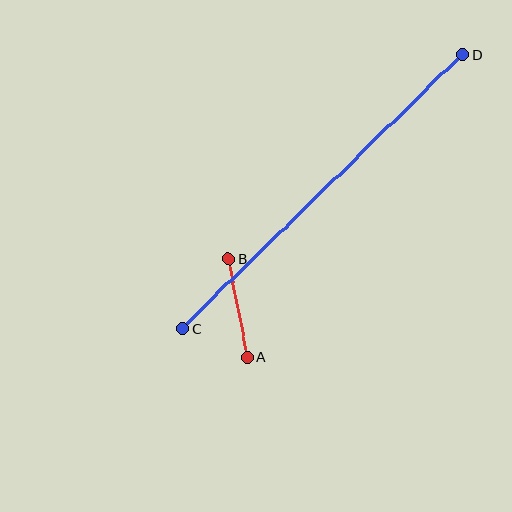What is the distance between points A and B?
The distance is approximately 100 pixels.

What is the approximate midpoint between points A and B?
The midpoint is at approximately (238, 308) pixels.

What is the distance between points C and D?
The distance is approximately 392 pixels.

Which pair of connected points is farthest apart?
Points C and D are farthest apart.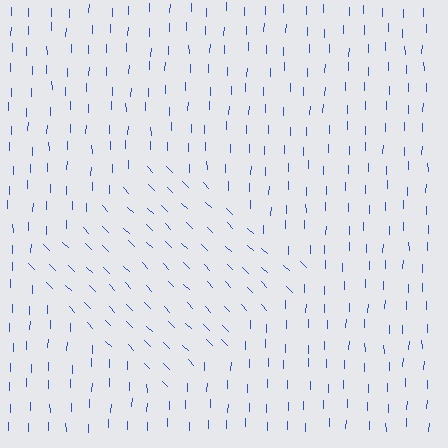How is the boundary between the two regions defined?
The boundary is defined purely by a change in line orientation (approximately 45 degrees difference). All lines are the same color and thickness.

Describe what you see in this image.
The image is filled with small blue line segments. A diamond region in the image has lines oriented differently from the surrounding lines, creating a visible texture boundary.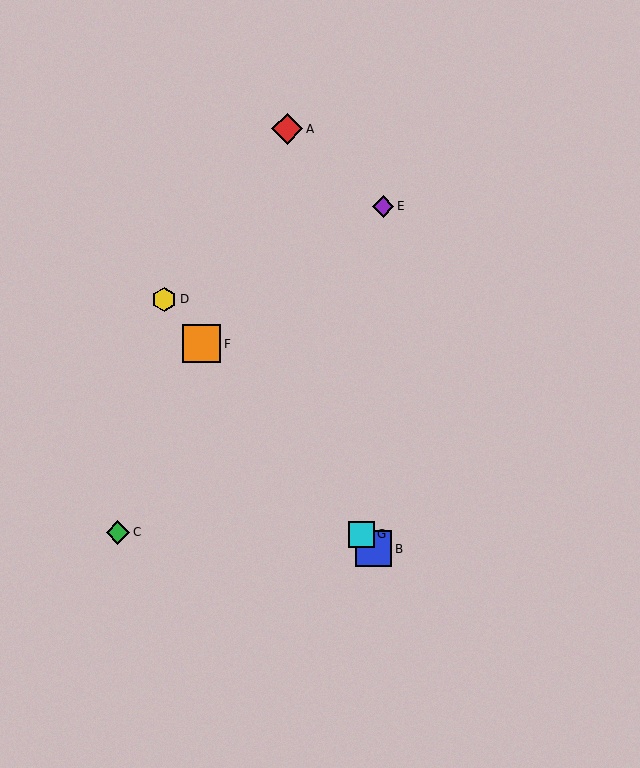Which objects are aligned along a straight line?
Objects B, D, F, G are aligned along a straight line.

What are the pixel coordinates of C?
Object C is at (118, 532).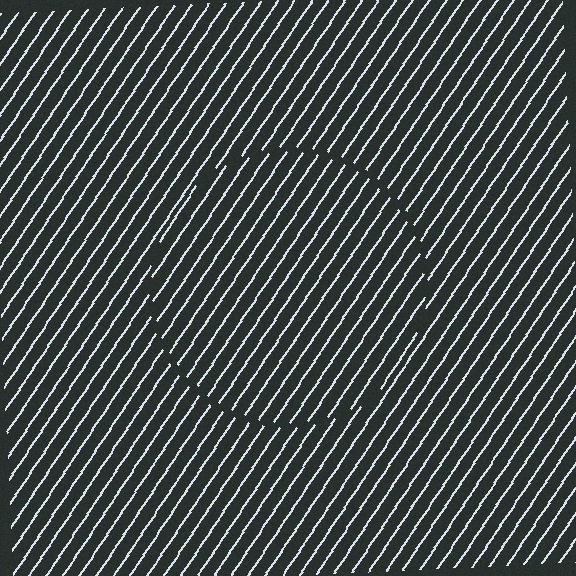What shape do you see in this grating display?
An illusory circle. The interior of the shape contains the same grating, shifted by half a period — the contour is defined by the phase discontinuity where line-ends from the inner and outer gratings abut.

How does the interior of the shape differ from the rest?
The interior of the shape contains the same grating, shifted by half a period — the contour is defined by the phase discontinuity where line-ends from the inner and outer gratings abut.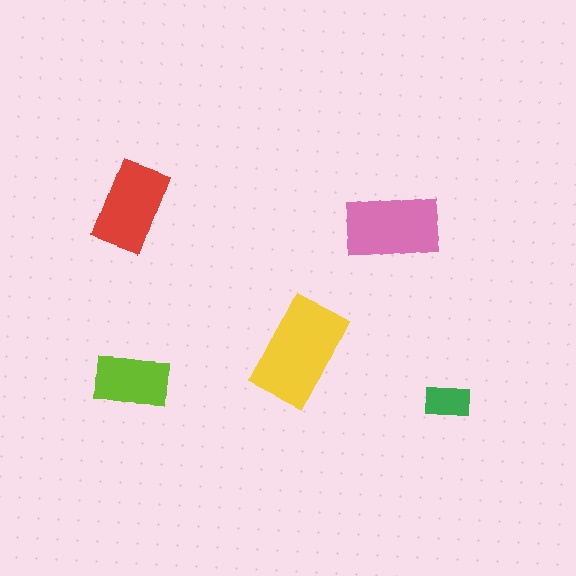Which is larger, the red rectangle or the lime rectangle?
The red one.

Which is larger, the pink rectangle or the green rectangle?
The pink one.